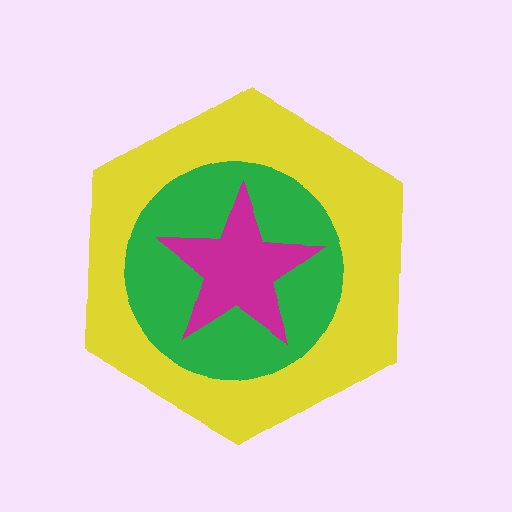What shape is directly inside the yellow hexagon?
The green circle.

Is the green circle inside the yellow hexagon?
Yes.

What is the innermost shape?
The magenta star.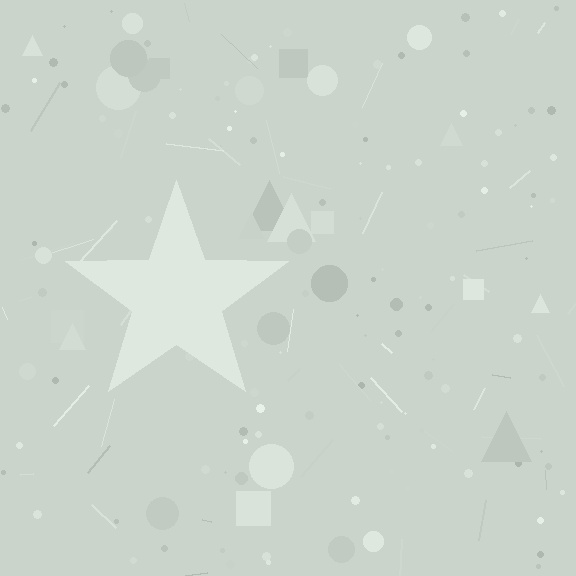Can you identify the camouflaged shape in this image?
The camouflaged shape is a star.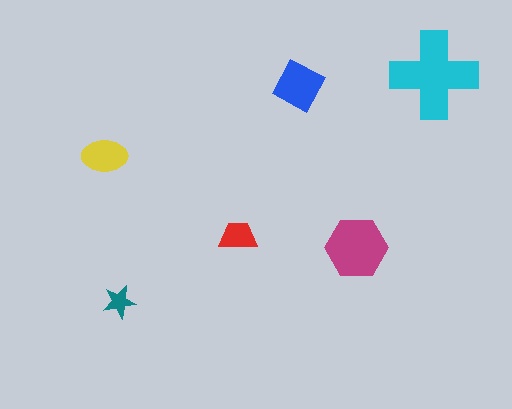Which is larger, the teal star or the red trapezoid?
The red trapezoid.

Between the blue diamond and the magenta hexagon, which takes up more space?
The magenta hexagon.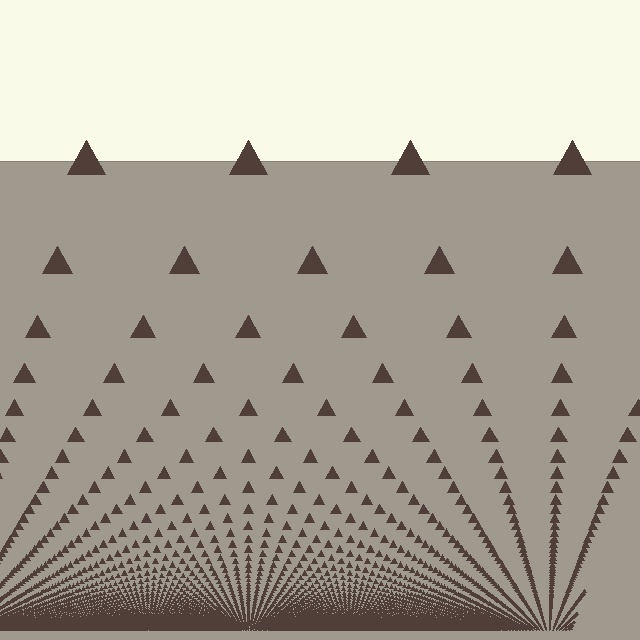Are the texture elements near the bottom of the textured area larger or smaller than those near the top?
Smaller. The gradient is inverted — elements near the bottom are smaller and denser.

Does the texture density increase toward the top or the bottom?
Density increases toward the bottom.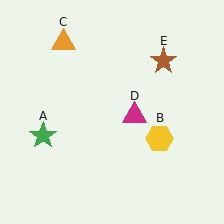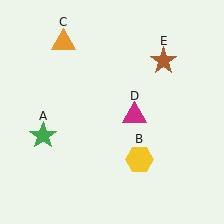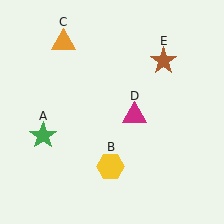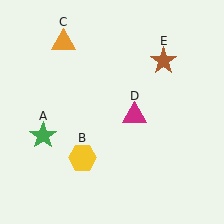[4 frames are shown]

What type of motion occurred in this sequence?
The yellow hexagon (object B) rotated clockwise around the center of the scene.